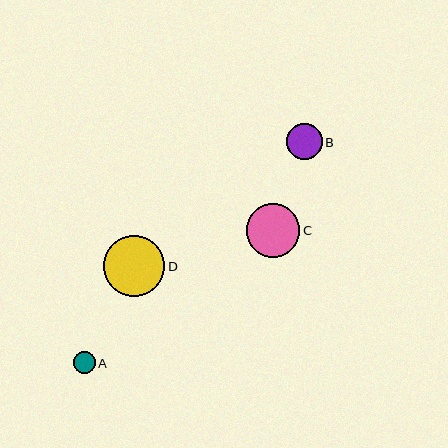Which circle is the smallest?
Circle A is the smallest with a size of approximately 21 pixels.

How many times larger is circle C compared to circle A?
Circle C is approximately 2.5 times the size of circle A.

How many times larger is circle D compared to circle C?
Circle D is approximately 1.1 times the size of circle C.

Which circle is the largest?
Circle D is the largest with a size of approximately 61 pixels.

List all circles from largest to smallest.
From largest to smallest: D, C, B, A.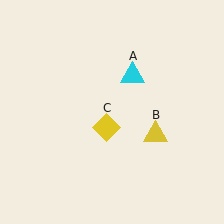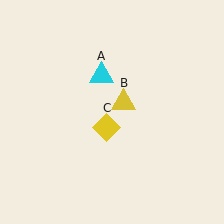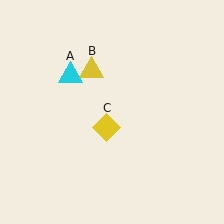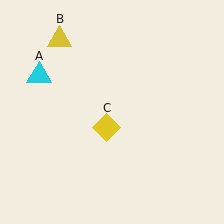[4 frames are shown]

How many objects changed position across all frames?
2 objects changed position: cyan triangle (object A), yellow triangle (object B).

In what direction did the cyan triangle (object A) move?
The cyan triangle (object A) moved left.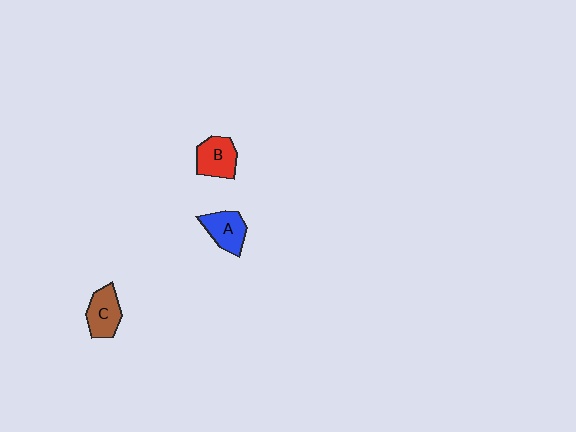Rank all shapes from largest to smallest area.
From largest to smallest: B (red), C (brown), A (blue).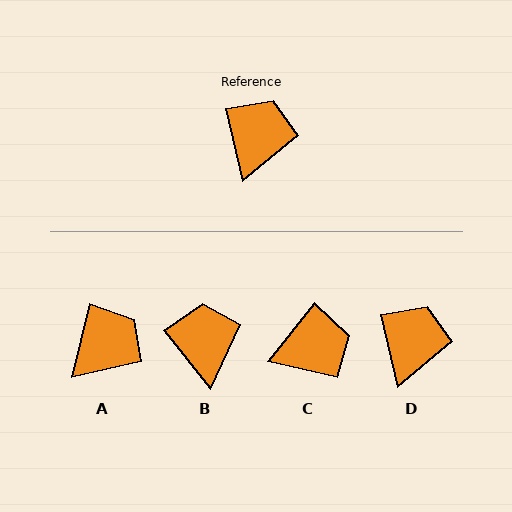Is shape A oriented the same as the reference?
No, it is off by about 27 degrees.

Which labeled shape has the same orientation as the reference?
D.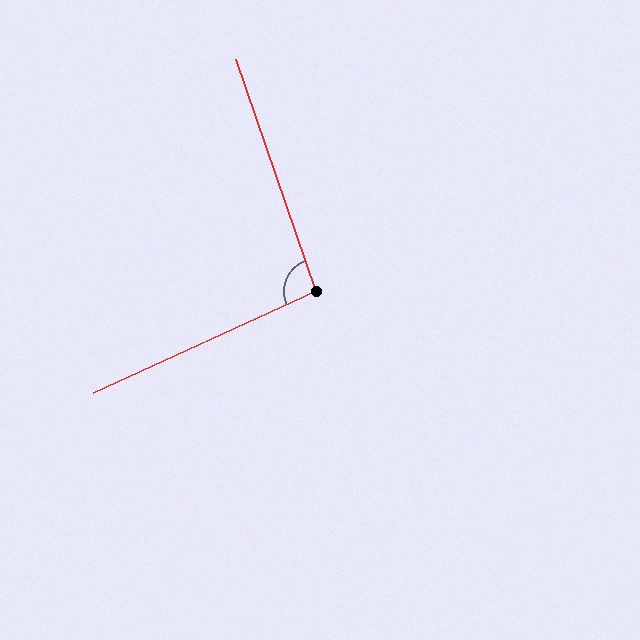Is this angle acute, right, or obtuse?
It is obtuse.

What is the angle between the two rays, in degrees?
Approximately 96 degrees.